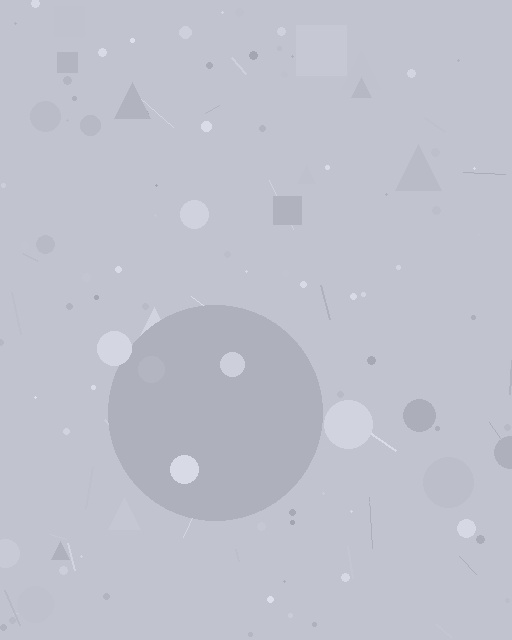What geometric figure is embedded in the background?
A circle is embedded in the background.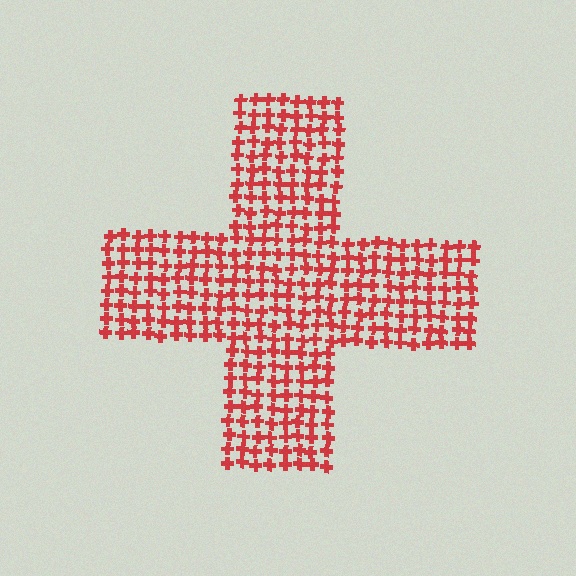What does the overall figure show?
The overall figure shows a cross.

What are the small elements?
The small elements are crosses.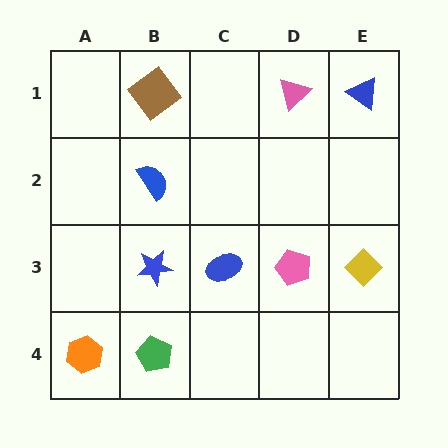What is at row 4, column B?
A green pentagon.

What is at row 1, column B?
A brown diamond.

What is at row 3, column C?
A blue ellipse.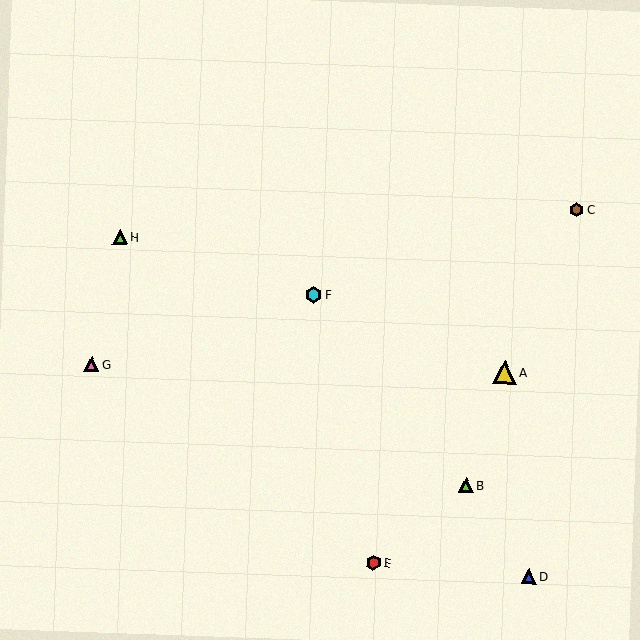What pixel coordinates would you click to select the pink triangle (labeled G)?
Click at (92, 364) to select the pink triangle G.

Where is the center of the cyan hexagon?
The center of the cyan hexagon is at (313, 294).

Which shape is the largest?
The yellow triangle (labeled A) is the largest.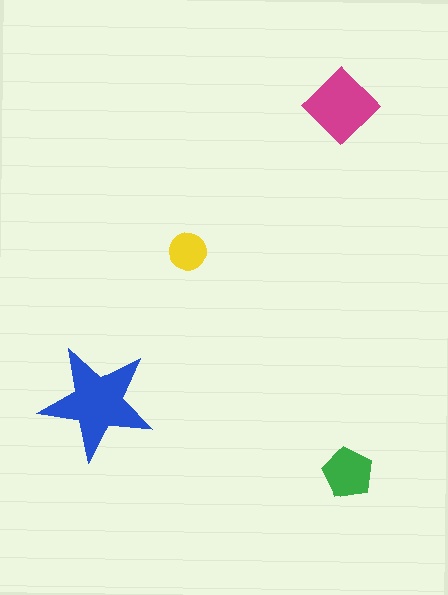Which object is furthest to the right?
The green pentagon is rightmost.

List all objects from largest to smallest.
The blue star, the magenta diamond, the green pentagon, the yellow circle.